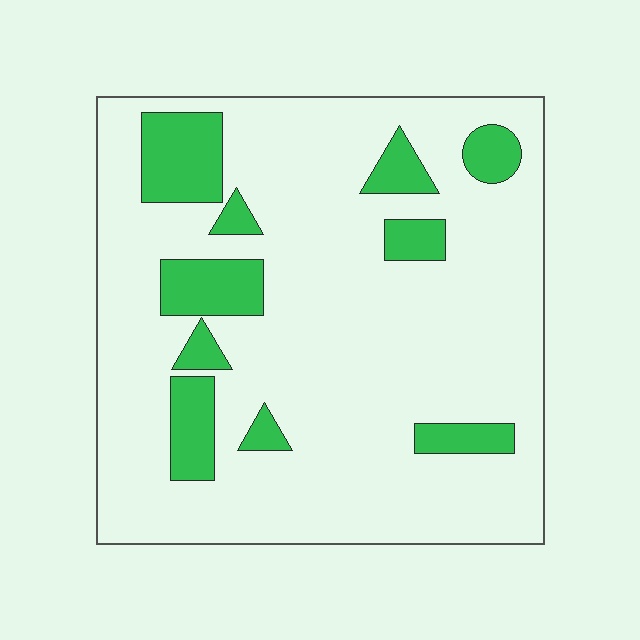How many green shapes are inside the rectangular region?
10.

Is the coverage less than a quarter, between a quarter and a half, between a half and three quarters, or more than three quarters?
Less than a quarter.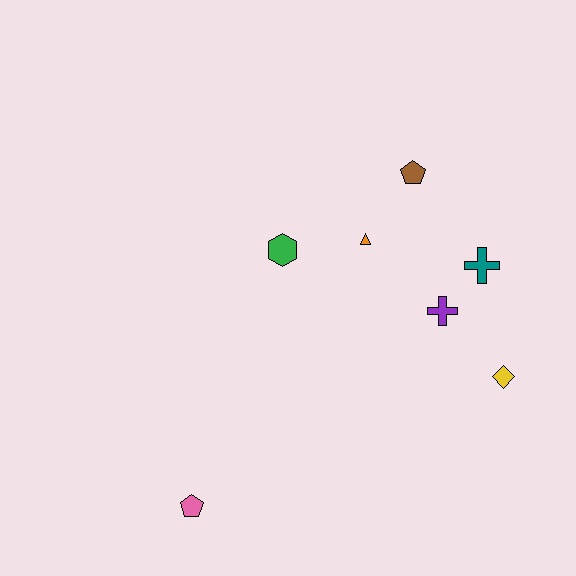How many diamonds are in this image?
There is 1 diamond.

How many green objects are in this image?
There is 1 green object.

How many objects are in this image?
There are 7 objects.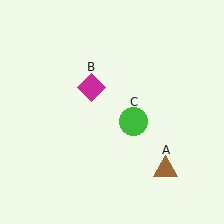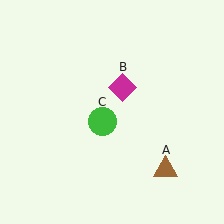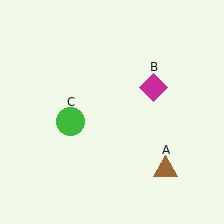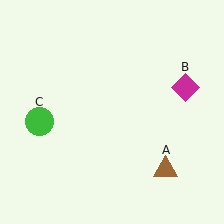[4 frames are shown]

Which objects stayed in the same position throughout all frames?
Brown triangle (object A) remained stationary.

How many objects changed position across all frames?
2 objects changed position: magenta diamond (object B), green circle (object C).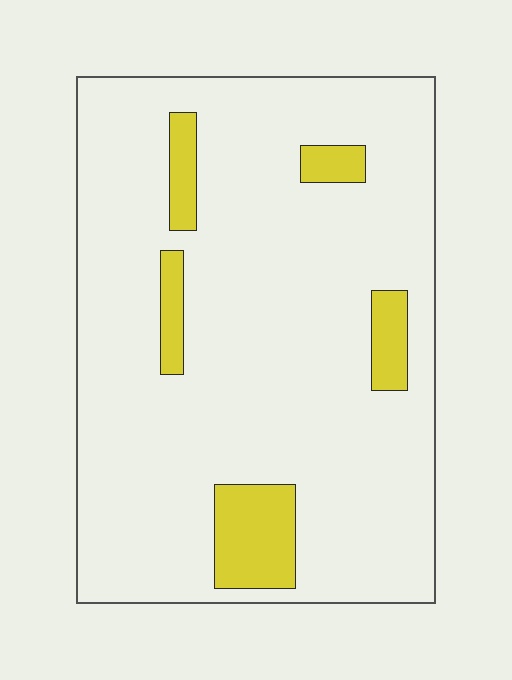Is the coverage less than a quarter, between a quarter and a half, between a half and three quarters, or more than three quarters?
Less than a quarter.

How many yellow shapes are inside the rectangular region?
5.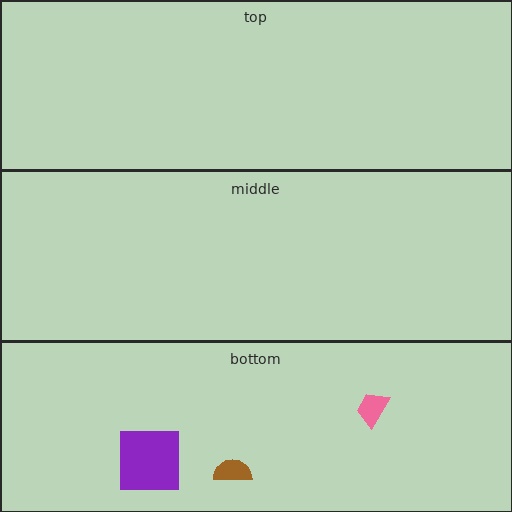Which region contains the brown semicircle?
The bottom region.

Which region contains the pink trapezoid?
The bottom region.